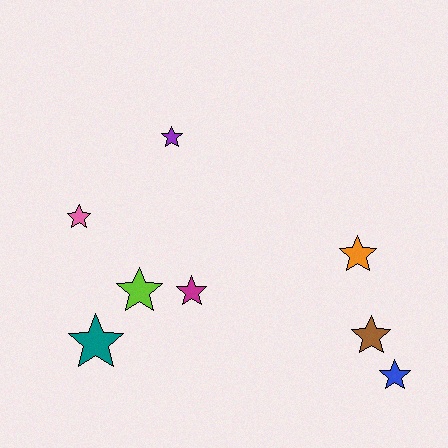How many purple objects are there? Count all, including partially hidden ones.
There is 1 purple object.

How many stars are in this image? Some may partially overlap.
There are 8 stars.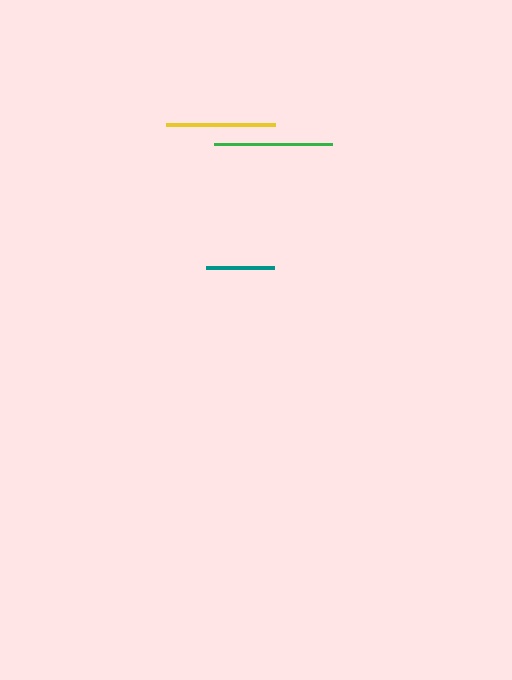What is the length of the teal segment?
The teal segment is approximately 67 pixels long.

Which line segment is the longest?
The green line is the longest at approximately 118 pixels.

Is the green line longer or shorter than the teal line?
The green line is longer than the teal line.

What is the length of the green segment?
The green segment is approximately 118 pixels long.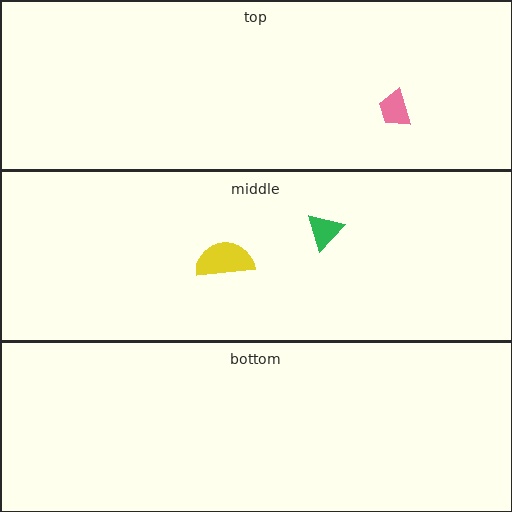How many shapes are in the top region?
1.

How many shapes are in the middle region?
2.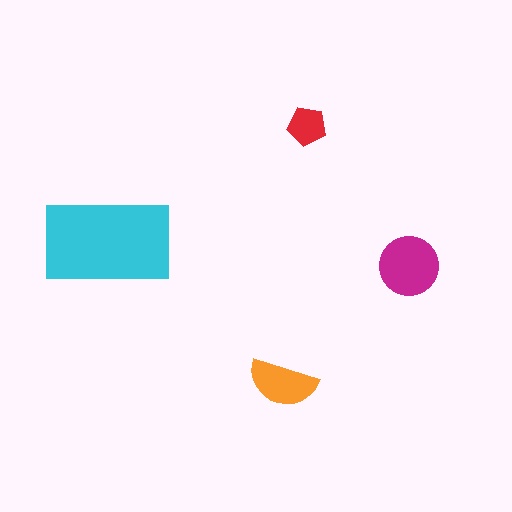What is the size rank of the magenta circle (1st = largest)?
2nd.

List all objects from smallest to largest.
The red pentagon, the orange semicircle, the magenta circle, the cyan rectangle.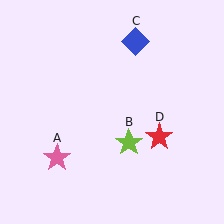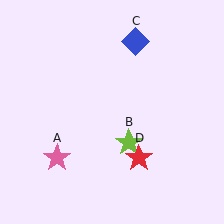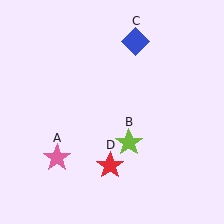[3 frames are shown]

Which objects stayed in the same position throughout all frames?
Pink star (object A) and lime star (object B) and blue diamond (object C) remained stationary.